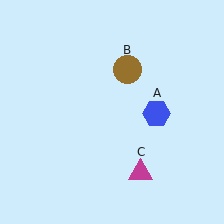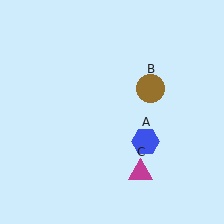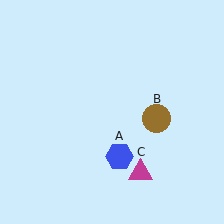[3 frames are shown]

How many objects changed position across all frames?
2 objects changed position: blue hexagon (object A), brown circle (object B).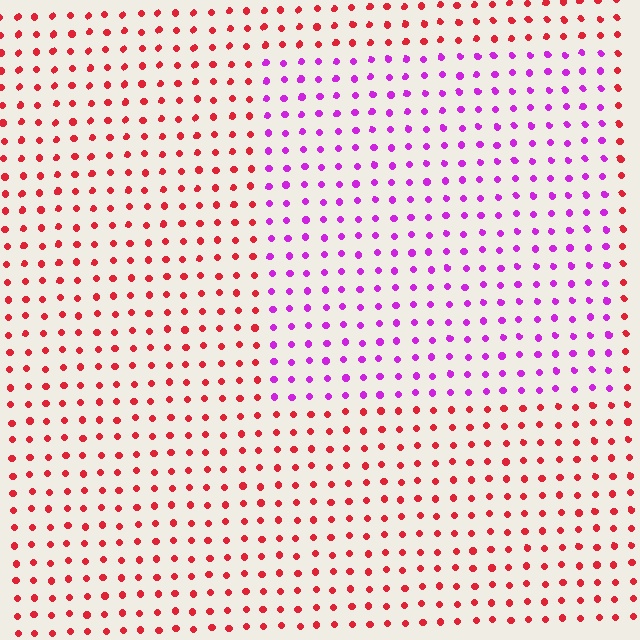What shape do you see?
I see a rectangle.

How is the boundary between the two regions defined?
The boundary is defined purely by a slight shift in hue (about 59 degrees). Spacing, size, and orientation are identical on both sides.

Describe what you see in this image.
The image is filled with small red elements in a uniform arrangement. A rectangle-shaped region is visible where the elements are tinted to a slightly different hue, forming a subtle color boundary.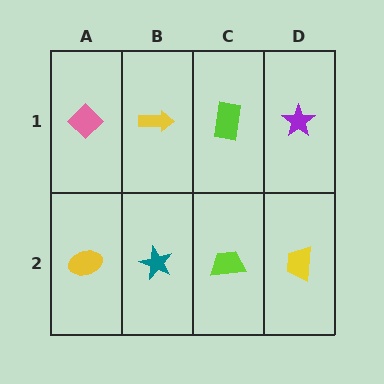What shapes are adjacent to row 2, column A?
A pink diamond (row 1, column A), a teal star (row 2, column B).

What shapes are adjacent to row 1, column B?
A teal star (row 2, column B), a pink diamond (row 1, column A), a lime rectangle (row 1, column C).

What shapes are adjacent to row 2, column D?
A purple star (row 1, column D), a lime trapezoid (row 2, column C).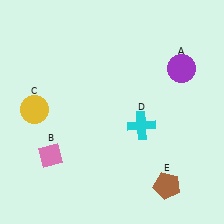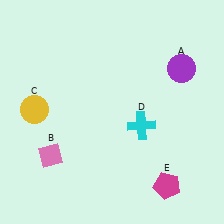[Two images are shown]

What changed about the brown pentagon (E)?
In Image 1, E is brown. In Image 2, it changed to magenta.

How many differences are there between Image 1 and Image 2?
There is 1 difference between the two images.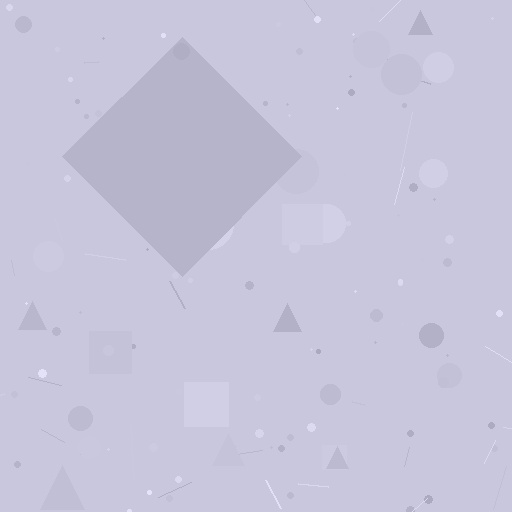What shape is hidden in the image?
A diamond is hidden in the image.